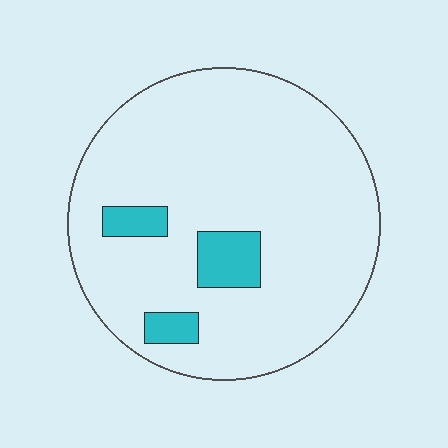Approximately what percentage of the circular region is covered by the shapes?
Approximately 10%.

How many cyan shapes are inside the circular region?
3.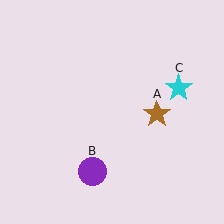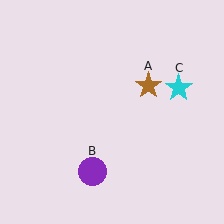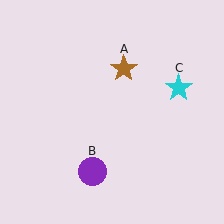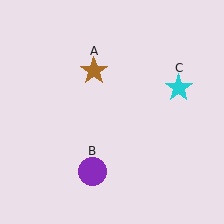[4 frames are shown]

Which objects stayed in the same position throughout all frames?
Purple circle (object B) and cyan star (object C) remained stationary.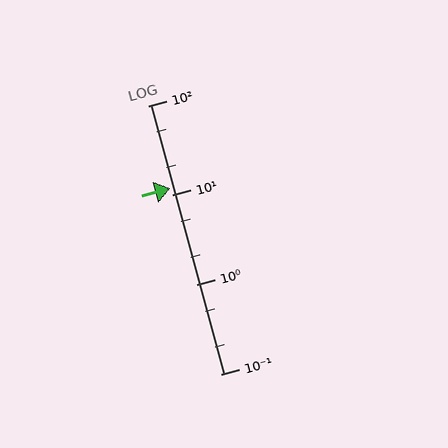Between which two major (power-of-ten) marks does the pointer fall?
The pointer is between 10 and 100.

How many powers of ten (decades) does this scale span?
The scale spans 3 decades, from 0.1 to 100.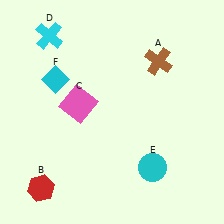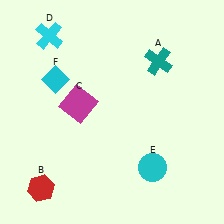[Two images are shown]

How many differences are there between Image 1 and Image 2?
There are 2 differences between the two images.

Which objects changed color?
A changed from brown to teal. C changed from pink to magenta.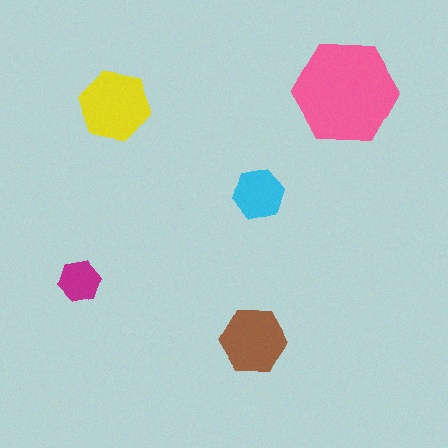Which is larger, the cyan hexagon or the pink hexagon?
The pink one.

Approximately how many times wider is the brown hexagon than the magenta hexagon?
About 1.5 times wider.